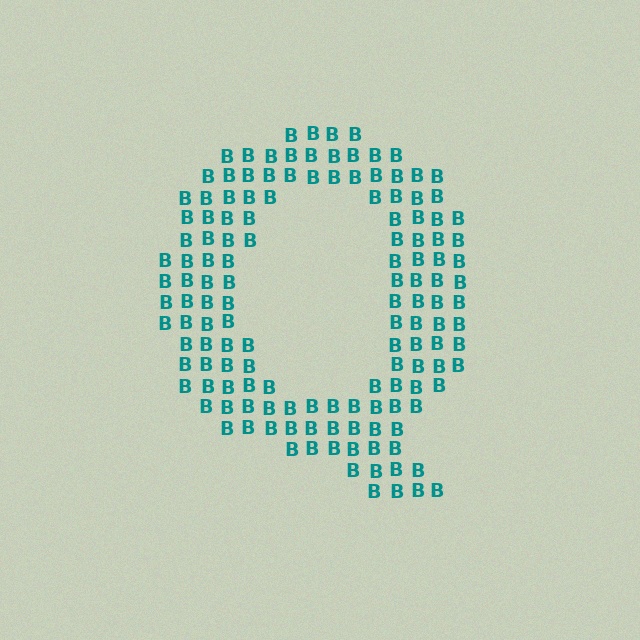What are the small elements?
The small elements are letter B's.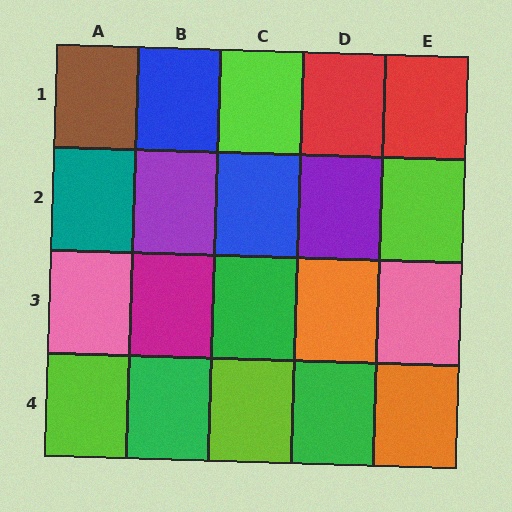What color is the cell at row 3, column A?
Pink.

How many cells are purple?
2 cells are purple.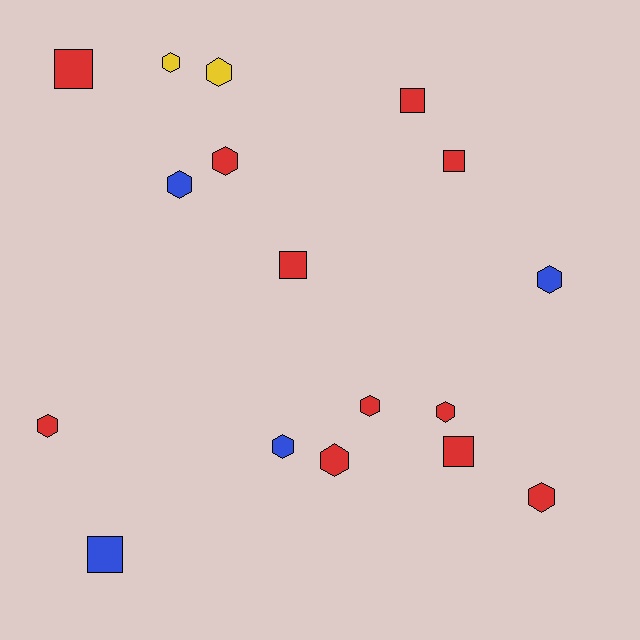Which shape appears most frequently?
Hexagon, with 11 objects.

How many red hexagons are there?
There are 6 red hexagons.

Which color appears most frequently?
Red, with 11 objects.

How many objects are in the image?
There are 17 objects.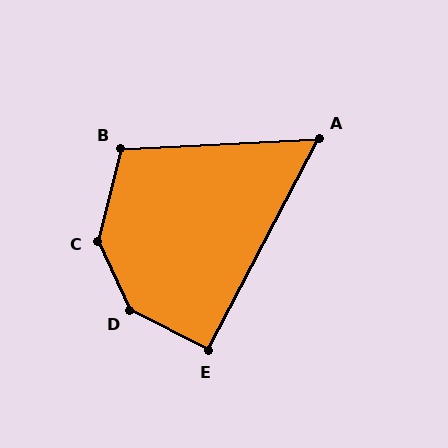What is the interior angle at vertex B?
Approximately 107 degrees (obtuse).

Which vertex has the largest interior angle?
D, at approximately 142 degrees.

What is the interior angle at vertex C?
Approximately 141 degrees (obtuse).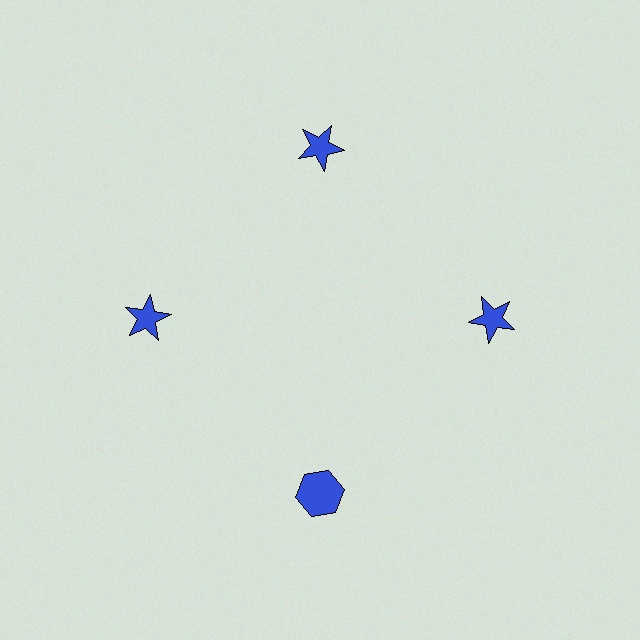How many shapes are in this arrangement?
There are 4 shapes arranged in a ring pattern.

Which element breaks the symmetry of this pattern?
The blue hexagon at roughly the 6 o'clock position breaks the symmetry. All other shapes are blue stars.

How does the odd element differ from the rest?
It has a different shape: hexagon instead of star.